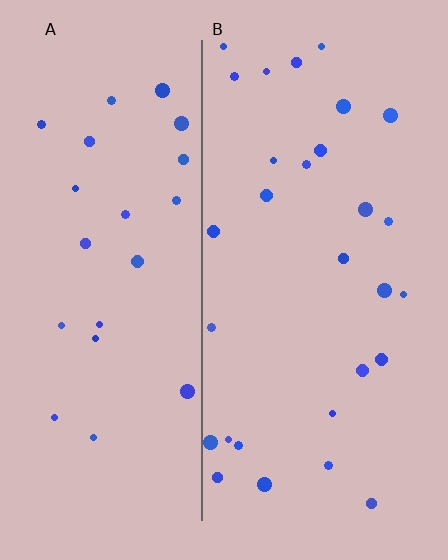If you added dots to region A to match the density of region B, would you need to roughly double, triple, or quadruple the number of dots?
Approximately double.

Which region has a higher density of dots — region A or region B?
B (the right).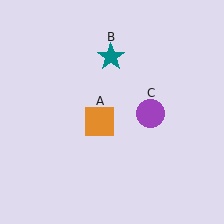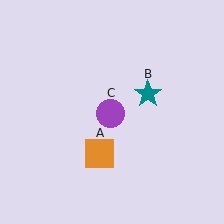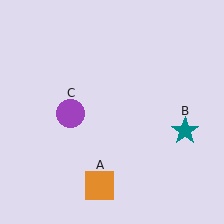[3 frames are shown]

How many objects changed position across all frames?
3 objects changed position: orange square (object A), teal star (object B), purple circle (object C).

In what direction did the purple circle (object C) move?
The purple circle (object C) moved left.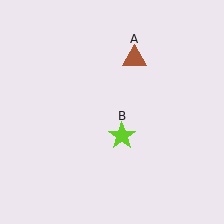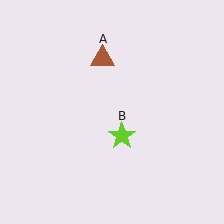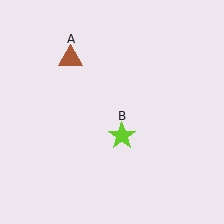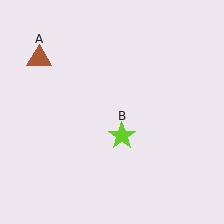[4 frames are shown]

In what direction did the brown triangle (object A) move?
The brown triangle (object A) moved left.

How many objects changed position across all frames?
1 object changed position: brown triangle (object A).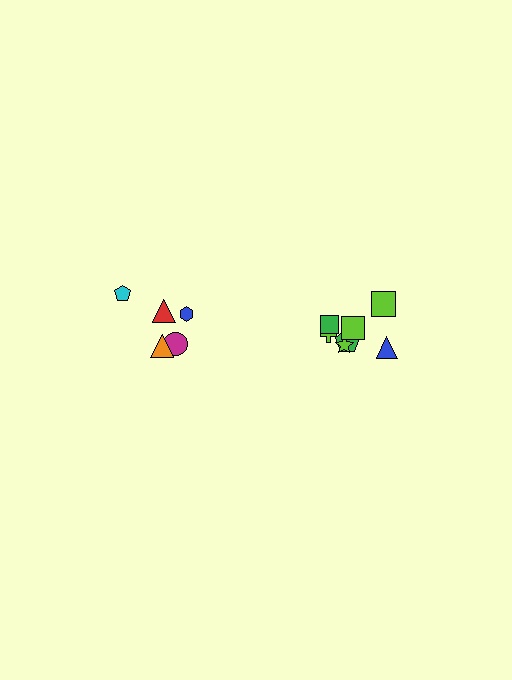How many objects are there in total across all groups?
There are 13 objects.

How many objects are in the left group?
There are 5 objects.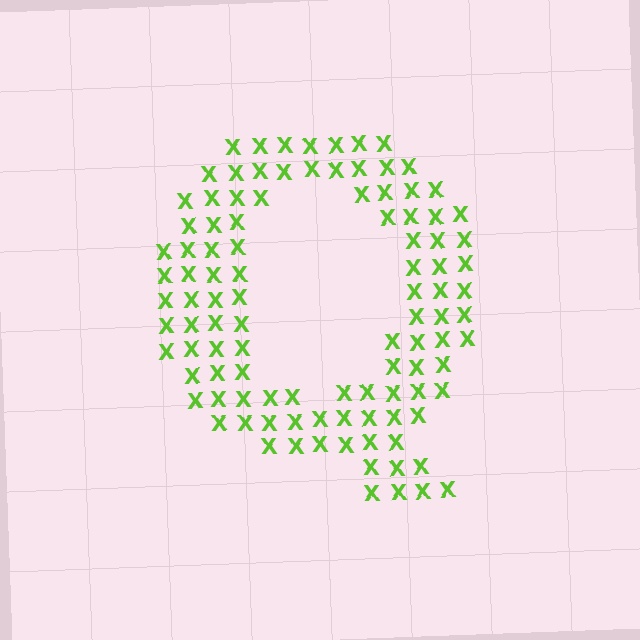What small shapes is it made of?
It is made of small letter X's.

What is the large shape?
The large shape is the letter Q.